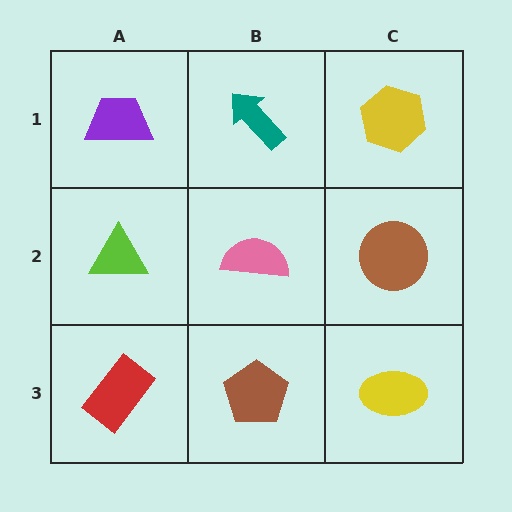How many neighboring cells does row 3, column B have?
3.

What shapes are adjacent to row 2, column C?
A yellow hexagon (row 1, column C), a yellow ellipse (row 3, column C), a pink semicircle (row 2, column B).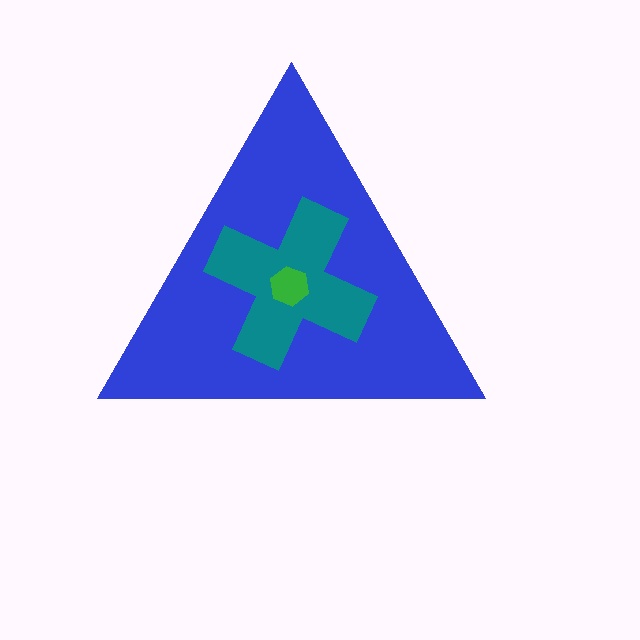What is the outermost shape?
The blue triangle.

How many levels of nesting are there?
3.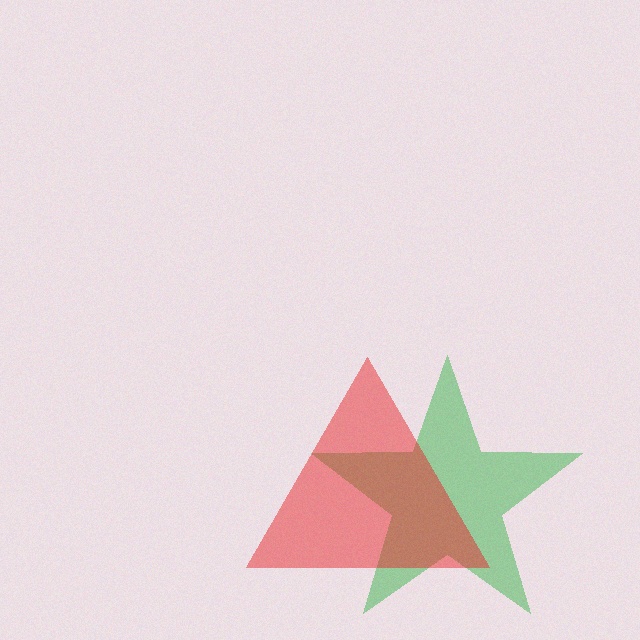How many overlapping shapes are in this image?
There are 2 overlapping shapes in the image.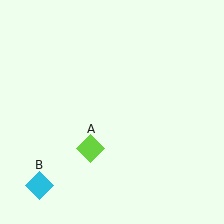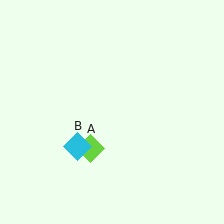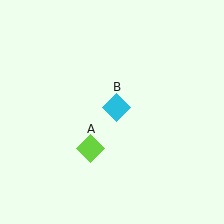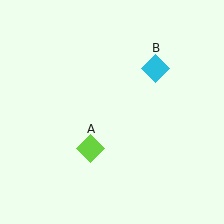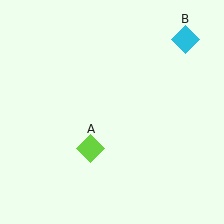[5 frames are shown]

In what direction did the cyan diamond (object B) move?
The cyan diamond (object B) moved up and to the right.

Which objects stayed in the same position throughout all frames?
Lime diamond (object A) remained stationary.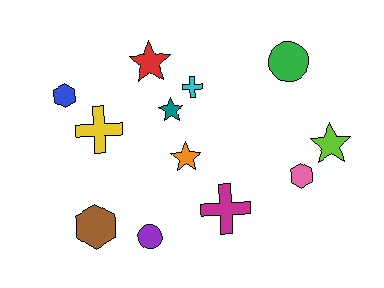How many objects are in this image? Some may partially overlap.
There are 12 objects.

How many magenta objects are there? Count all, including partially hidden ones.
There is 1 magenta object.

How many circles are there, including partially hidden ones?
There are 2 circles.